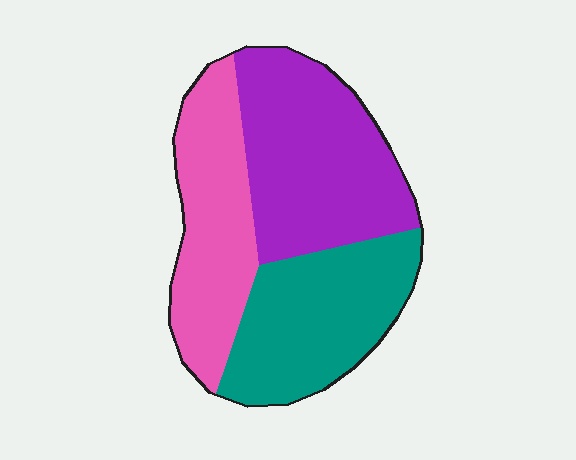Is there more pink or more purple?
Purple.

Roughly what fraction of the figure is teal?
Teal takes up between a sixth and a third of the figure.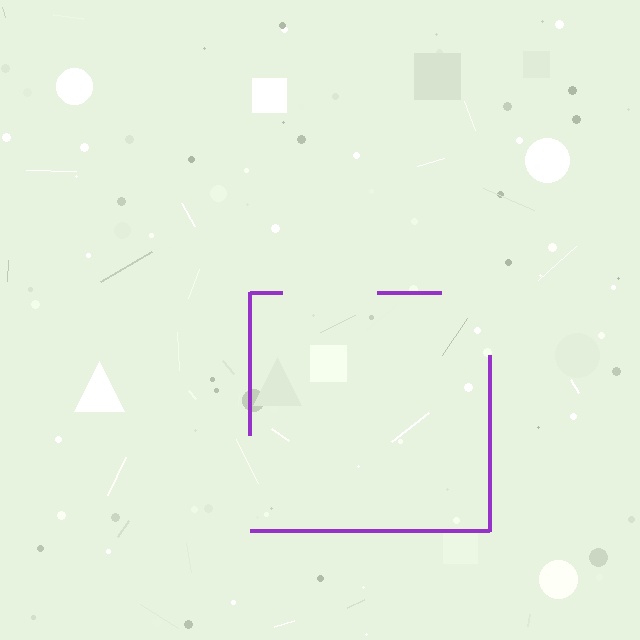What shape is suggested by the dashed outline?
The dashed outline suggests a square.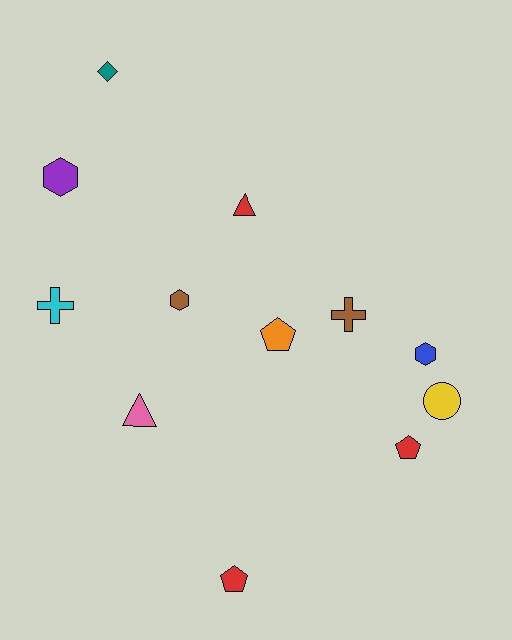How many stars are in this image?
There are no stars.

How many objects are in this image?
There are 12 objects.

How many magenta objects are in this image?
There are no magenta objects.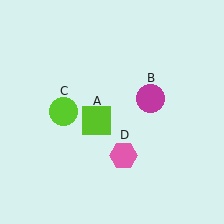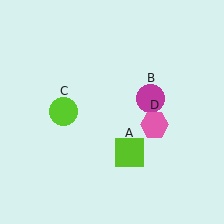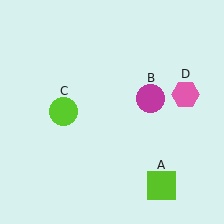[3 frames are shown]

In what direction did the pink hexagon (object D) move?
The pink hexagon (object D) moved up and to the right.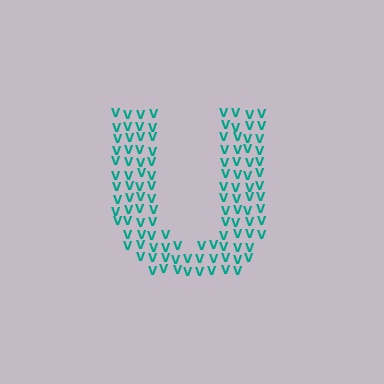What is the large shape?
The large shape is the letter U.